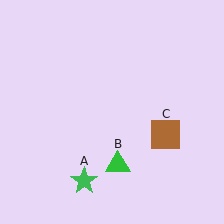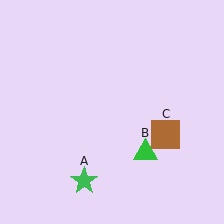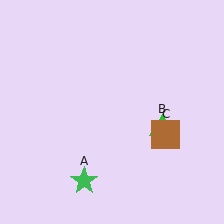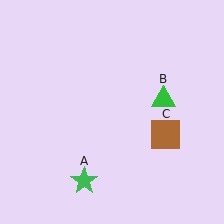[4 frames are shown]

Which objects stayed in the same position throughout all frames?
Green star (object A) and brown square (object C) remained stationary.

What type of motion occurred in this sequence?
The green triangle (object B) rotated counterclockwise around the center of the scene.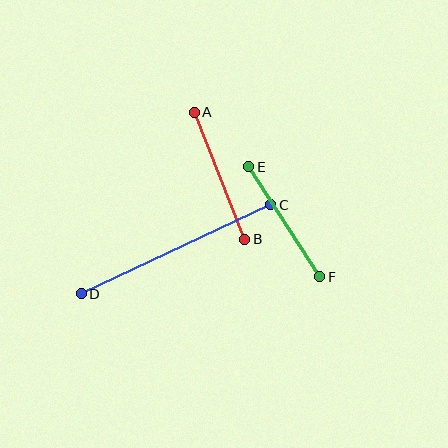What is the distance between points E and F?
The distance is approximately 131 pixels.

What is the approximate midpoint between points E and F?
The midpoint is at approximately (284, 222) pixels.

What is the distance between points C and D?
The distance is approximately 210 pixels.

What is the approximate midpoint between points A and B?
The midpoint is at approximately (219, 176) pixels.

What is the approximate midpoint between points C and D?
The midpoint is at approximately (176, 249) pixels.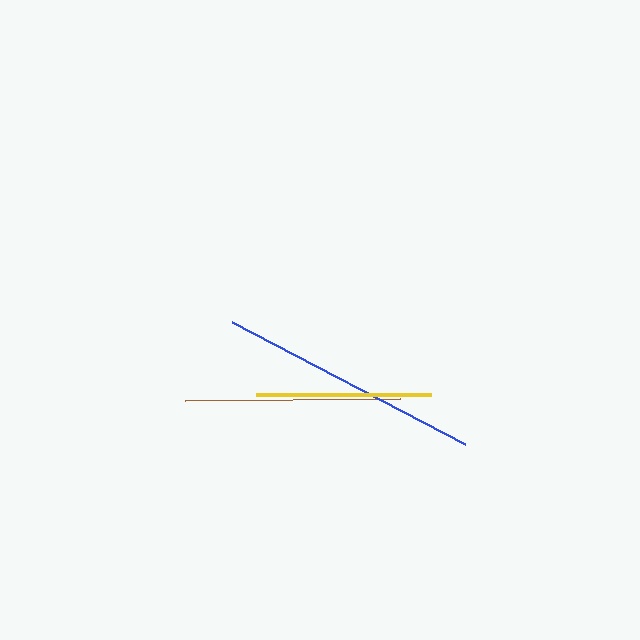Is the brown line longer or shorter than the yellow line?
The brown line is longer than the yellow line.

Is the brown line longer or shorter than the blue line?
The blue line is longer than the brown line.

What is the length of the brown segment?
The brown segment is approximately 215 pixels long.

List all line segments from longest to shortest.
From longest to shortest: blue, brown, yellow.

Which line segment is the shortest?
The yellow line is the shortest at approximately 175 pixels.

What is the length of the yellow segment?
The yellow segment is approximately 175 pixels long.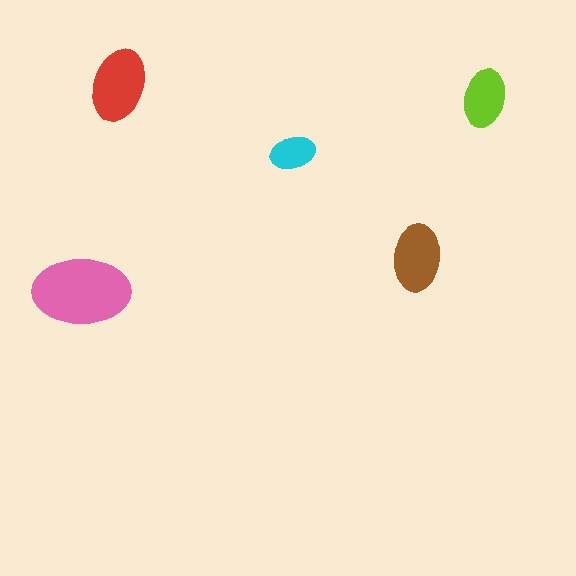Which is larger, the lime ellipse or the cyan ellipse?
The lime one.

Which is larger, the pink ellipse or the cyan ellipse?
The pink one.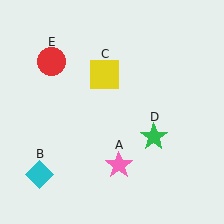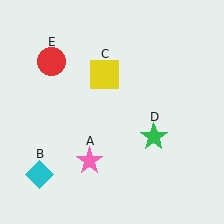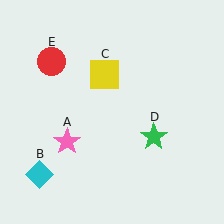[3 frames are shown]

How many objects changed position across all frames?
1 object changed position: pink star (object A).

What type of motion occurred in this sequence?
The pink star (object A) rotated clockwise around the center of the scene.